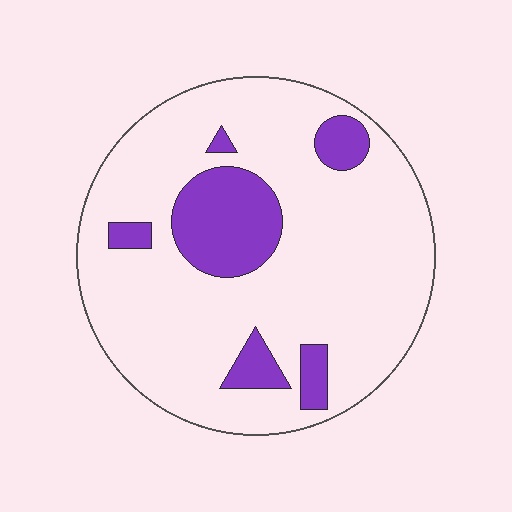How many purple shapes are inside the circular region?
6.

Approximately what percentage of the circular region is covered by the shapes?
Approximately 20%.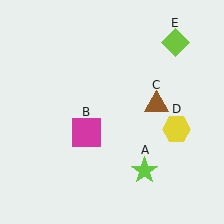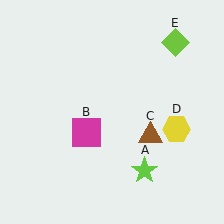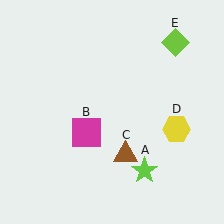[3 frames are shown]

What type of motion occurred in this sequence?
The brown triangle (object C) rotated clockwise around the center of the scene.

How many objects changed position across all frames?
1 object changed position: brown triangle (object C).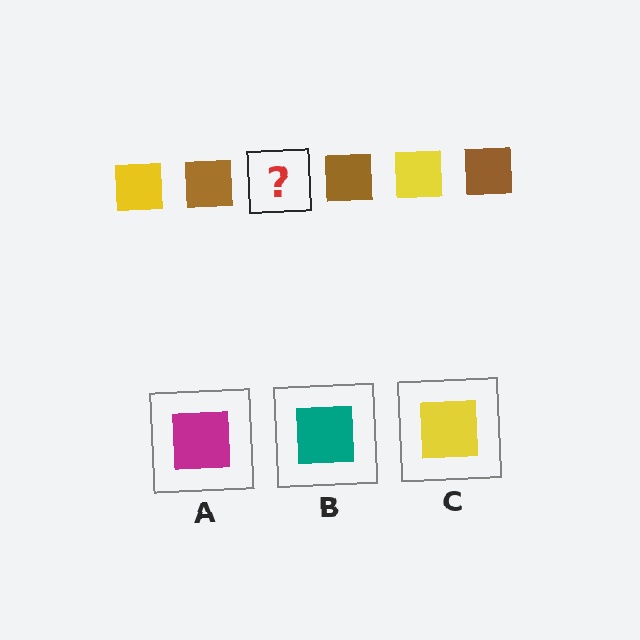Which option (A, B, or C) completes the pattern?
C.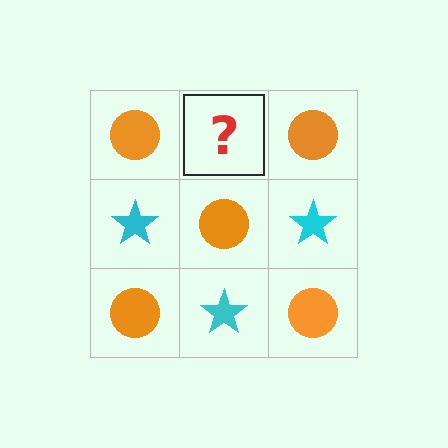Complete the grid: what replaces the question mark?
The question mark should be replaced with a cyan star.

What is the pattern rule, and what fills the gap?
The rule is that it alternates orange circle and cyan star in a checkerboard pattern. The gap should be filled with a cyan star.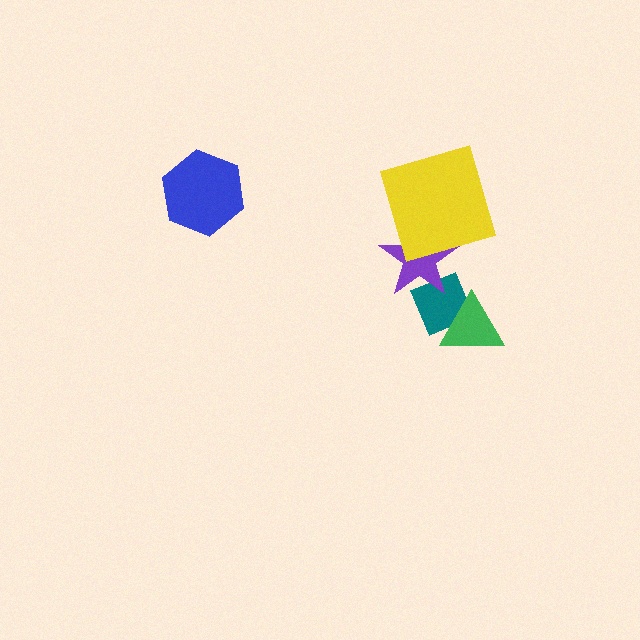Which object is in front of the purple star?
The yellow square is in front of the purple star.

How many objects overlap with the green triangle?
1 object overlaps with the green triangle.